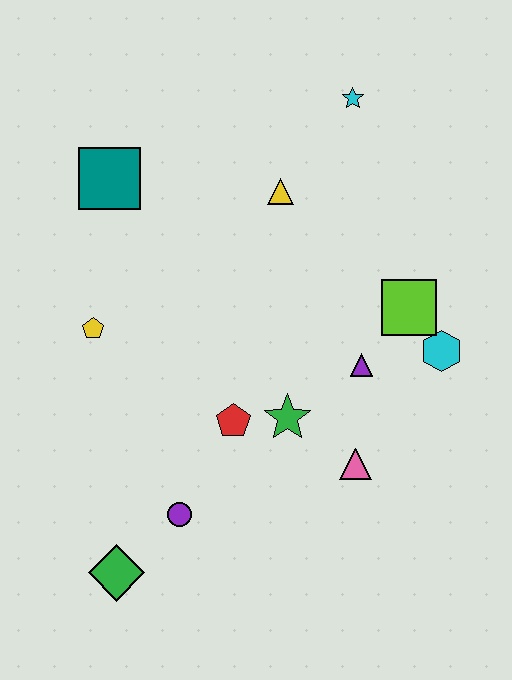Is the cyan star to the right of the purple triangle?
No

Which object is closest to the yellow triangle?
The cyan star is closest to the yellow triangle.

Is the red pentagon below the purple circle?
No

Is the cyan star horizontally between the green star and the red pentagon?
No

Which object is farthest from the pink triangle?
The teal square is farthest from the pink triangle.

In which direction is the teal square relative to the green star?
The teal square is above the green star.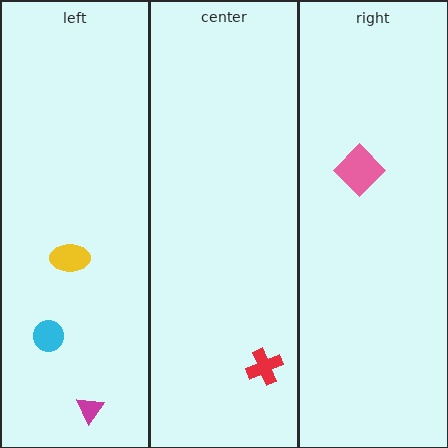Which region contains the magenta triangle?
The left region.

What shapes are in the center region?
The red cross.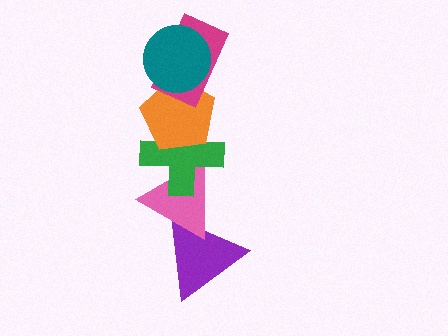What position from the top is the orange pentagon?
The orange pentagon is 3rd from the top.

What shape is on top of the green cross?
The orange pentagon is on top of the green cross.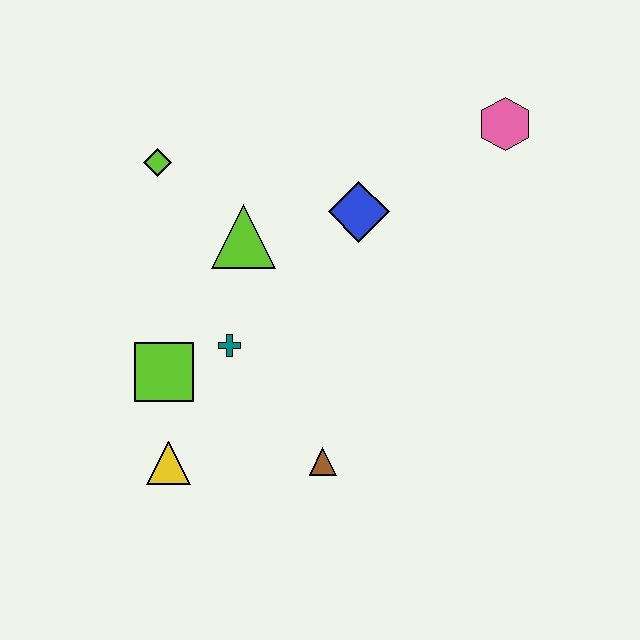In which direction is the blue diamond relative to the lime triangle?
The blue diamond is to the right of the lime triangle.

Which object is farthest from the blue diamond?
The yellow triangle is farthest from the blue diamond.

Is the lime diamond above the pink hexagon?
No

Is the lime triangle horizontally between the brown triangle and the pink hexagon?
No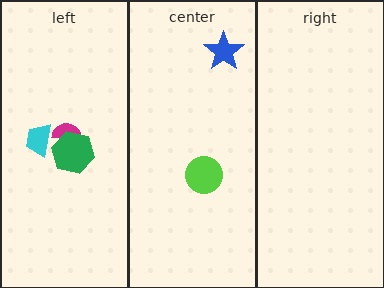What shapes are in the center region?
The blue star, the lime circle.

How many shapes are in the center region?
2.